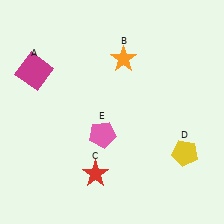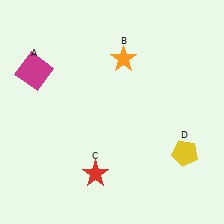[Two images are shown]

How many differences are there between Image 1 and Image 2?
There is 1 difference between the two images.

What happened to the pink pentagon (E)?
The pink pentagon (E) was removed in Image 2. It was in the bottom-left area of Image 1.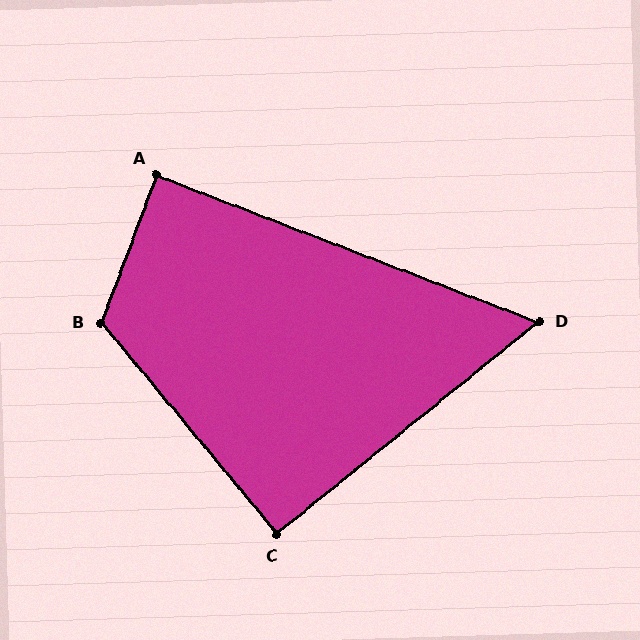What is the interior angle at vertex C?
Approximately 91 degrees (approximately right).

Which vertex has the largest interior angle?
B, at approximately 120 degrees.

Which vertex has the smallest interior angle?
D, at approximately 60 degrees.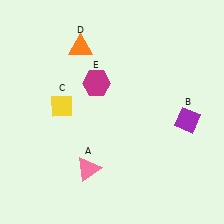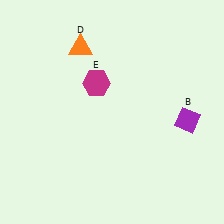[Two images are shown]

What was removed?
The yellow diamond (C), the pink triangle (A) were removed in Image 2.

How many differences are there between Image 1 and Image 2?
There are 2 differences between the two images.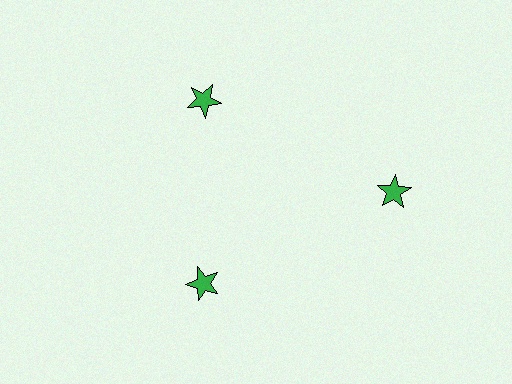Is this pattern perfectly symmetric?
No. The 3 green stars are arranged in a ring, but one element near the 3 o'clock position is pushed outward from the center, breaking the 3-fold rotational symmetry.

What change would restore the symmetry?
The symmetry would be restored by moving it inward, back onto the ring so that all 3 stars sit at equal angles and equal distance from the center.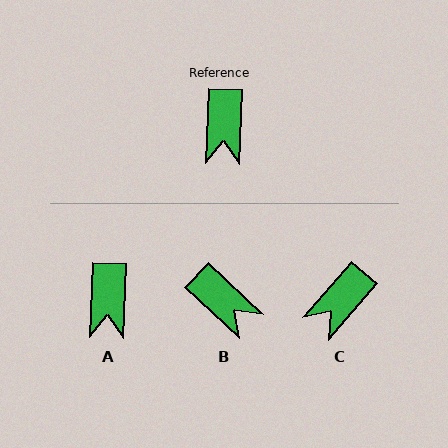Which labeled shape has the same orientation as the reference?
A.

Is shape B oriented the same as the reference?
No, it is off by about 49 degrees.